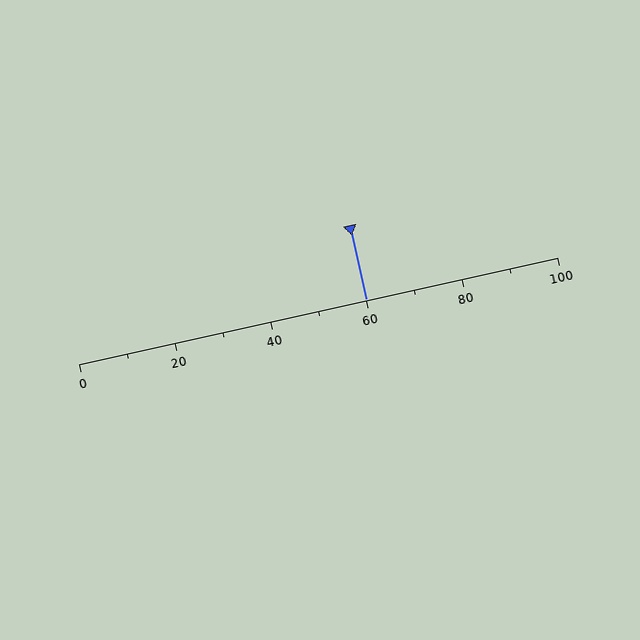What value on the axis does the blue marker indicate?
The marker indicates approximately 60.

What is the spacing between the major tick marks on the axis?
The major ticks are spaced 20 apart.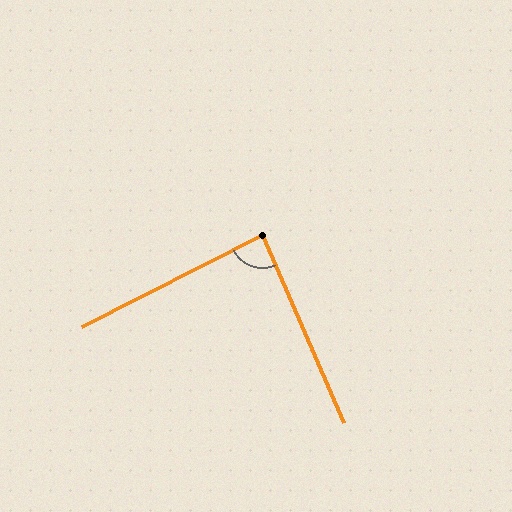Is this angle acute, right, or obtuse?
It is approximately a right angle.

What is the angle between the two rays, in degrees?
Approximately 86 degrees.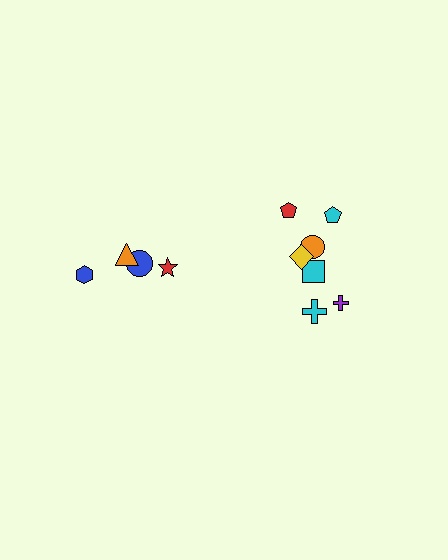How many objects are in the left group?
There are 4 objects.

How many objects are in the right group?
There are 7 objects.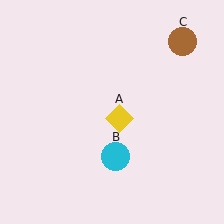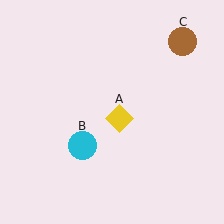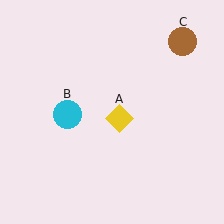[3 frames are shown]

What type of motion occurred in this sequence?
The cyan circle (object B) rotated clockwise around the center of the scene.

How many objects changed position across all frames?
1 object changed position: cyan circle (object B).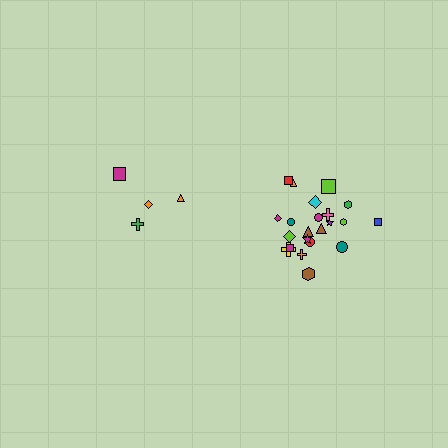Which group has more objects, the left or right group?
The right group.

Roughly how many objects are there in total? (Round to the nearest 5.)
Roughly 25 objects in total.